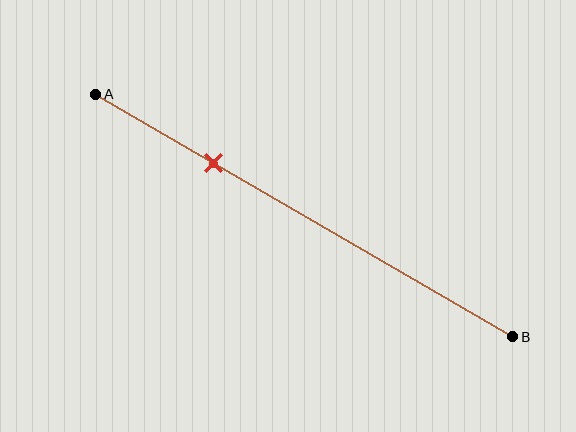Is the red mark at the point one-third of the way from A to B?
No, the mark is at about 30% from A, not at the 33% one-third point.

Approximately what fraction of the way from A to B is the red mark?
The red mark is approximately 30% of the way from A to B.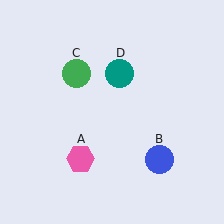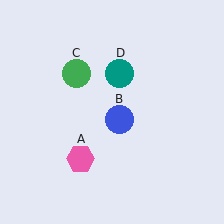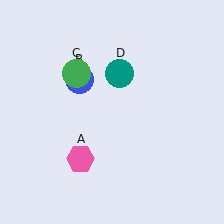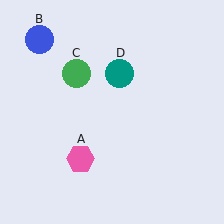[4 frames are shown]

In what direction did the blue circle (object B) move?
The blue circle (object B) moved up and to the left.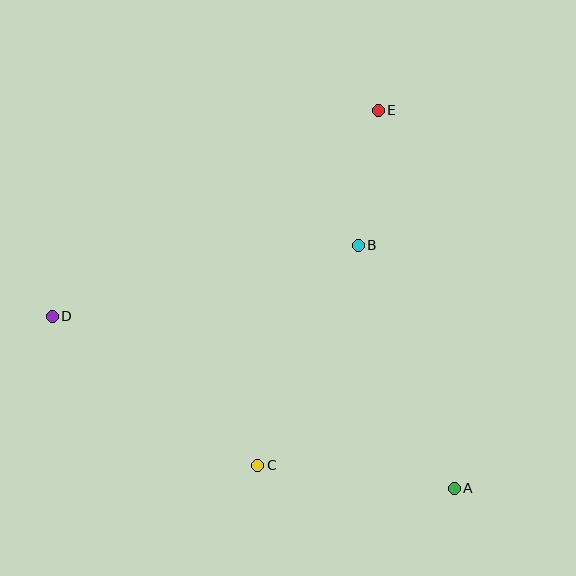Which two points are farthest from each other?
Points A and D are farthest from each other.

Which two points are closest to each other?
Points B and E are closest to each other.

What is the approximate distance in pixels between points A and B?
The distance between A and B is approximately 261 pixels.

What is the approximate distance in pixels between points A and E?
The distance between A and E is approximately 385 pixels.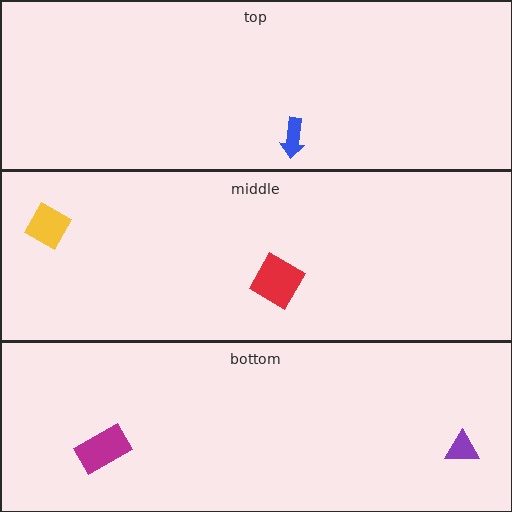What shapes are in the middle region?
The red diamond, the yellow square.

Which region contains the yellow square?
The middle region.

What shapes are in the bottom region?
The purple triangle, the magenta rectangle.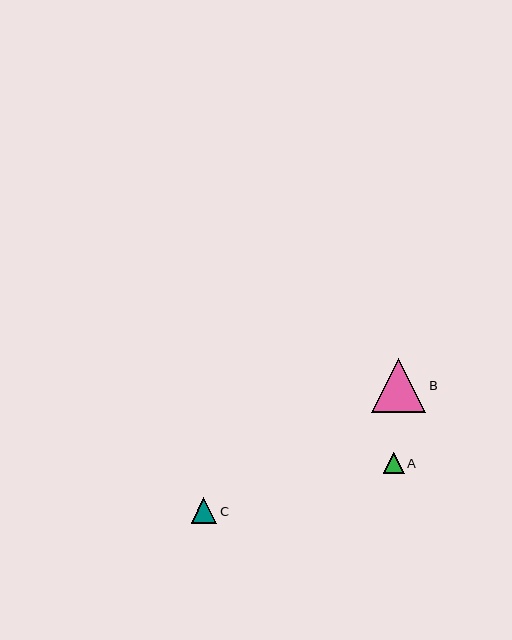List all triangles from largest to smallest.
From largest to smallest: B, C, A.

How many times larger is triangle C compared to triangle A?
Triangle C is approximately 1.2 times the size of triangle A.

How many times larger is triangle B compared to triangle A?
Triangle B is approximately 2.6 times the size of triangle A.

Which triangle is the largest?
Triangle B is the largest with a size of approximately 54 pixels.